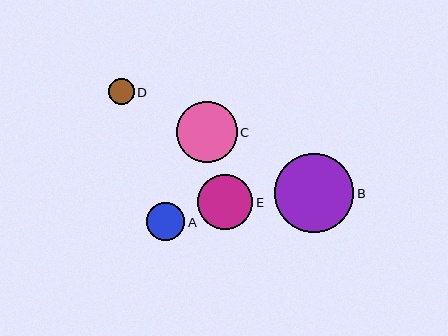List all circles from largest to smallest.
From largest to smallest: B, C, E, A, D.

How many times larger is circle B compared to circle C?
Circle B is approximately 1.3 times the size of circle C.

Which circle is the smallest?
Circle D is the smallest with a size of approximately 26 pixels.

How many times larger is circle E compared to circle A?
Circle E is approximately 1.4 times the size of circle A.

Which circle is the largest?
Circle B is the largest with a size of approximately 80 pixels.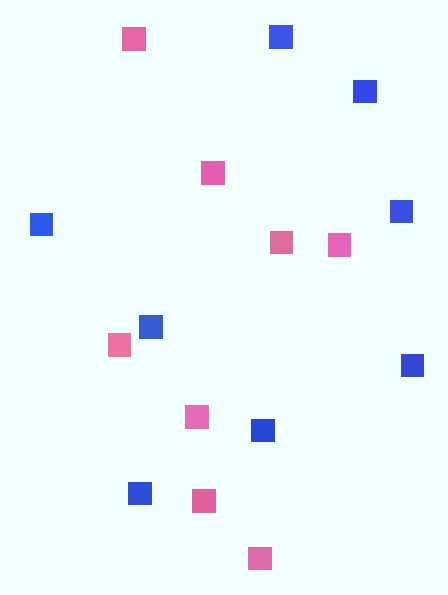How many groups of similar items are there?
There are 2 groups: one group of blue squares (8) and one group of pink squares (8).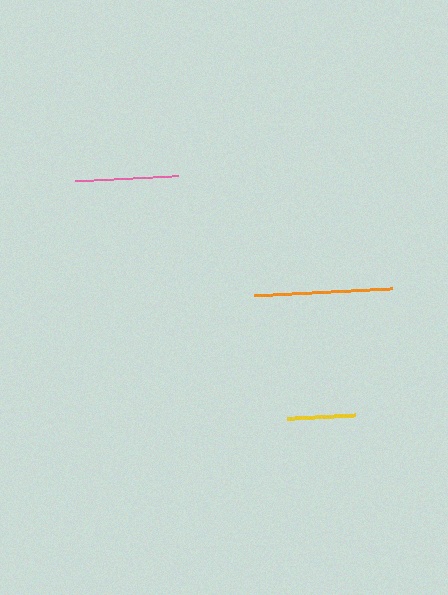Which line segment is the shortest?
The yellow line is the shortest at approximately 69 pixels.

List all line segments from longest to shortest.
From longest to shortest: orange, pink, yellow.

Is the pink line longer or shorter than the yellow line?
The pink line is longer than the yellow line.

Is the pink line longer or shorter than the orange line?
The orange line is longer than the pink line.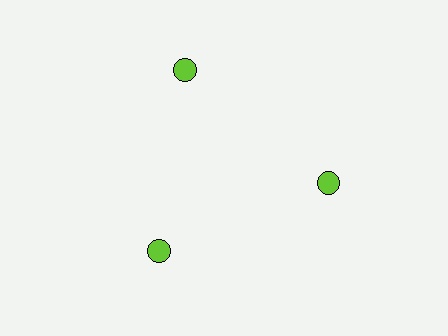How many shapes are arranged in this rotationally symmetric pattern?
There are 3 shapes, arranged in 3 groups of 1.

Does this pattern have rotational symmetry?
Yes, this pattern has 3-fold rotational symmetry. It looks the same after rotating 120 degrees around the center.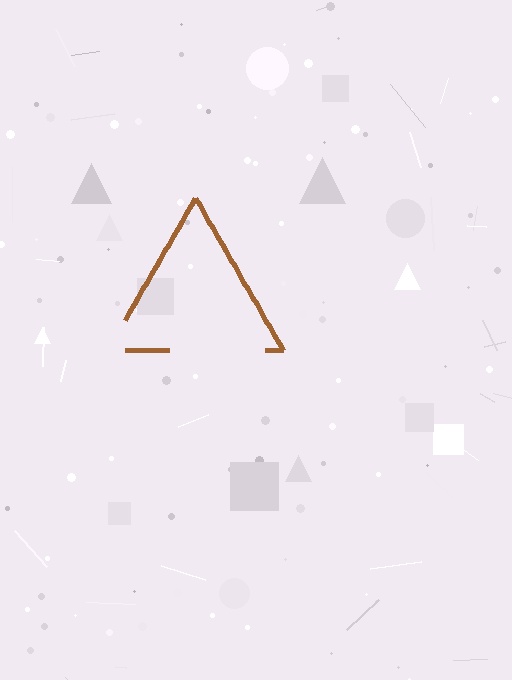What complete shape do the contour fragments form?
The contour fragments form a triangle.